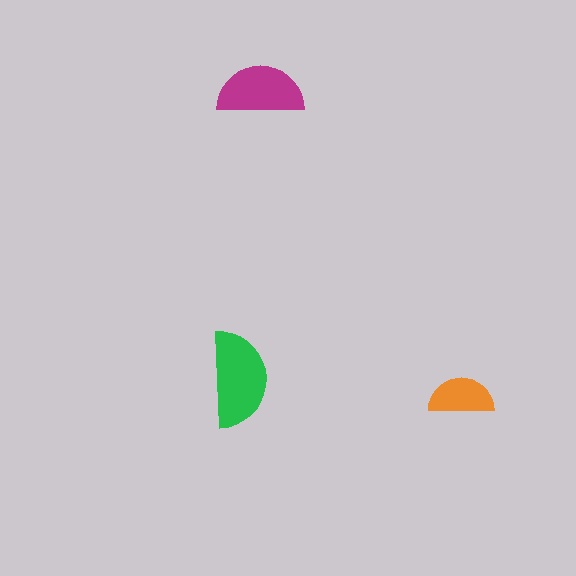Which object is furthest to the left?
The green semicircle is leftmost.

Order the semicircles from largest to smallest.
the green one, the magenta one, the orange one.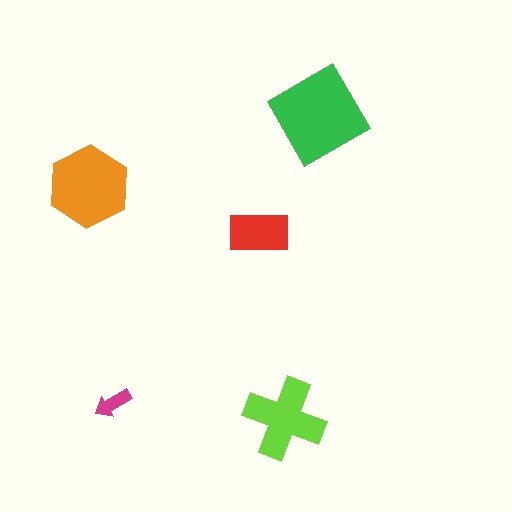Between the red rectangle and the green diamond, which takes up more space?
The green diamond.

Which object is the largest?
The green diamond.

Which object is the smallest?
The magenta arrow.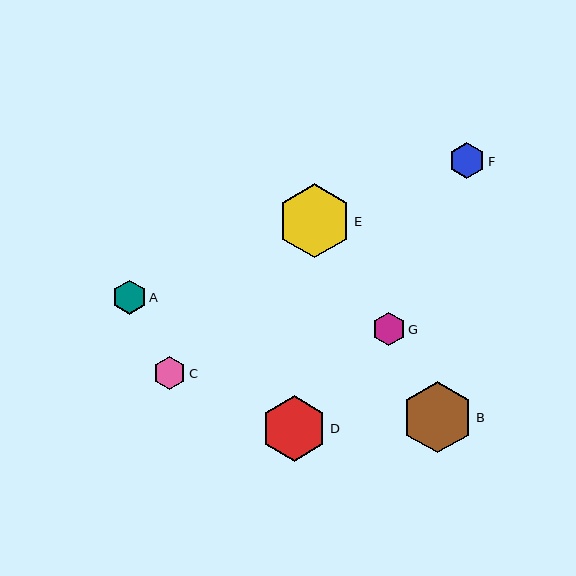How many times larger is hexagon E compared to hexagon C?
Hexagon E is approximately 2.2 times the size of hexagon C.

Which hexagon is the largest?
Hexagon E is the largest with a size of approximately 73 pixels.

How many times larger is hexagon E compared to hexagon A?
Hexagon E is approximately 2.2 times the size of hexagon A.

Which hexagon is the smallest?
Hexagon G is the smallest with a size of approximately 33 pixels.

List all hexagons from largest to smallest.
From largest to smallest: E, B, D, F, A, C, G.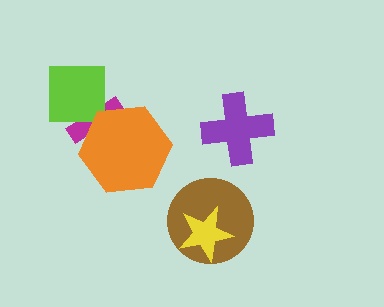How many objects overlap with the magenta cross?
2 objects overlap with the magenta cross.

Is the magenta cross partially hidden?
Yes, it is partially covered by another shape.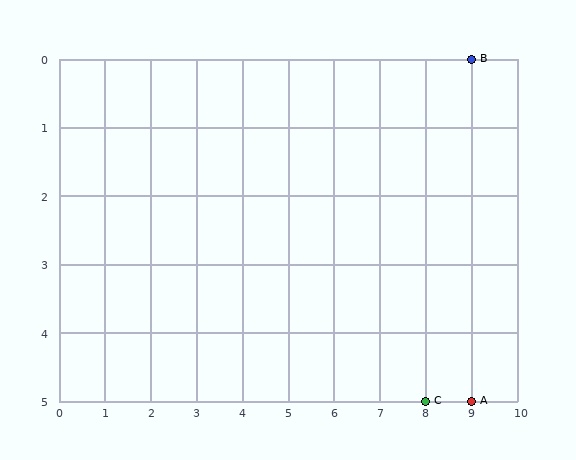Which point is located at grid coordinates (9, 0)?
Point B is at (9, 0).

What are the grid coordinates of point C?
Point C is at grid coordinates (8, 5).